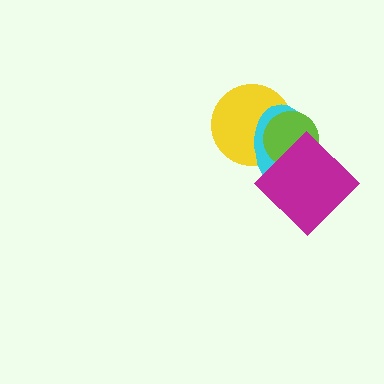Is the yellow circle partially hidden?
Yes, it is partially covered by another shape.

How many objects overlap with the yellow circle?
2 objects overlap with the yellow circle.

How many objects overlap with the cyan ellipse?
3 objects overlap with the cyan ellipse.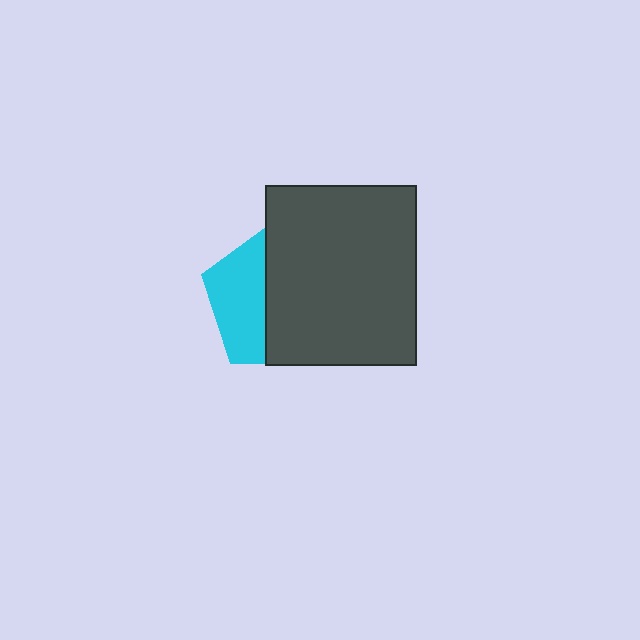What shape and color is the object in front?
The object in front is a dark gray rectangle.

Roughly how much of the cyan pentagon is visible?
A small part of it is visible (roughly 39%).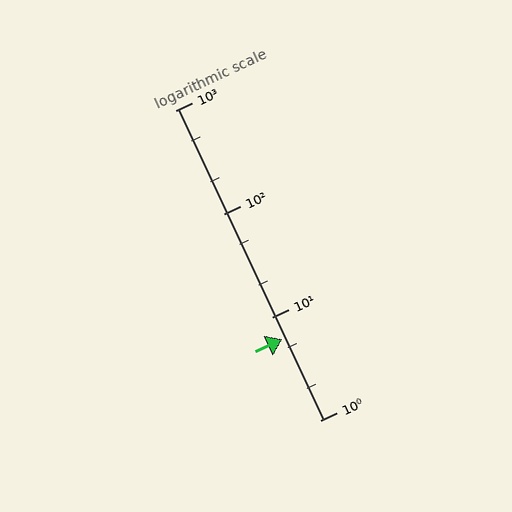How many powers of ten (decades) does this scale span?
The scale spans 3 decades, from 1 to 1000.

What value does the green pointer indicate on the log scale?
The pointer indicates approximately 6.1.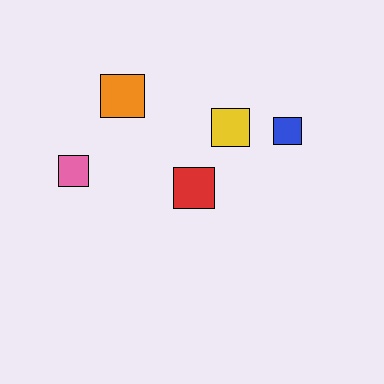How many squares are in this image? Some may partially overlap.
There are 5 squares.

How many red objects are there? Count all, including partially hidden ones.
There is 1 red object.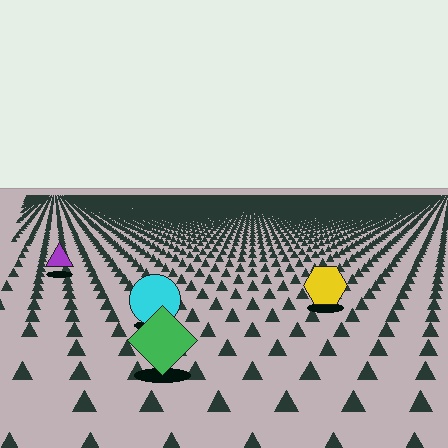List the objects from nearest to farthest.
From nearest to farthest: the green diamond, the cyan circle, the yellow hexagon, the purple triangle.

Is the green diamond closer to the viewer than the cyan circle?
Yes. The green diamond is closer — you can tell from the texture gradient: the ground texture is coarser near it.